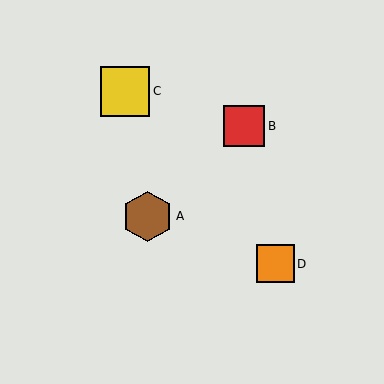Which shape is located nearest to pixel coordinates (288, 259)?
The orange square (labeled D) at (276, 264) is nearest to that location.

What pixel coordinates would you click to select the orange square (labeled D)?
Click at (276, 264) to select the orange square D.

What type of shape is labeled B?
Shape B is a red square.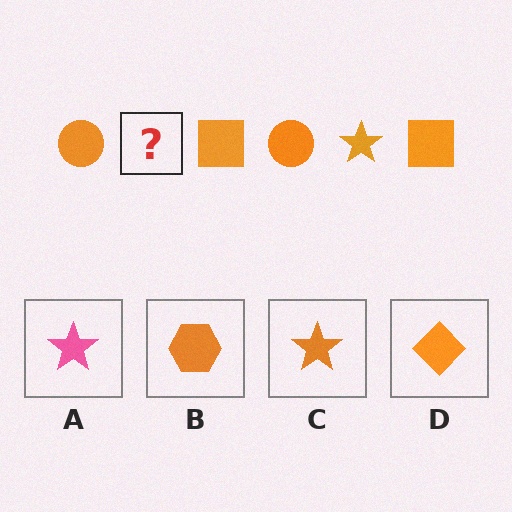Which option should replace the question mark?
Option C.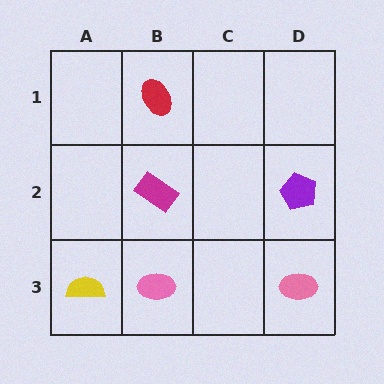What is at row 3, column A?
A yellow semicircle.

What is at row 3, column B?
A pink ellipse.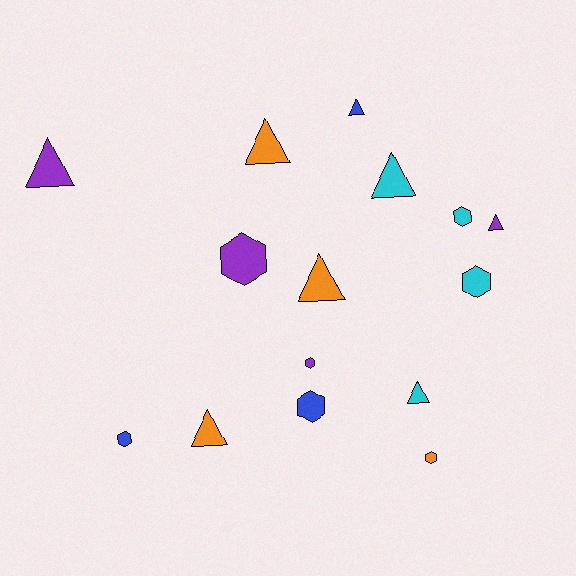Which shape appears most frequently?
Triangle, with 8 objects.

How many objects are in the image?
There are 15 objects.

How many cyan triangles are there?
There are 2 cyan triangles.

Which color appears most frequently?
Purple, with 4 objects.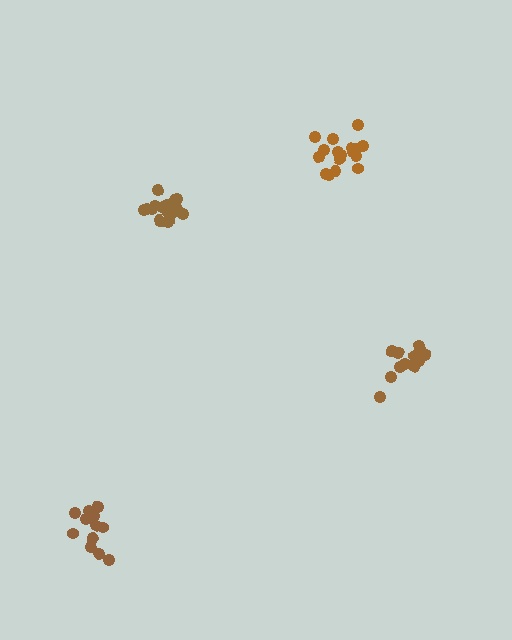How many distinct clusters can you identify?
There are 4 distinct clusters.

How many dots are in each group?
Group 1: 13 dots, Group 2: 18 dots, Group 3: 17 dots, Group 4: 13 dots (61 total).